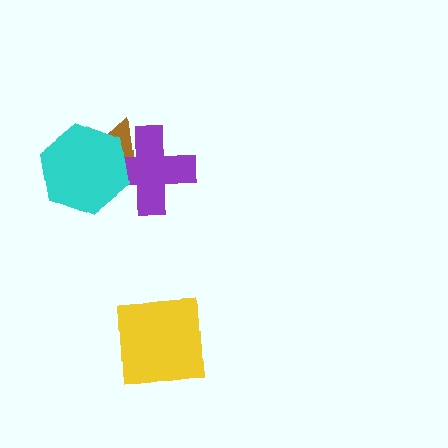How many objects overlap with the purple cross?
2 objects overlap with the purple cross.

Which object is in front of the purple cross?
The cyan hexagon is in front of the purple cross.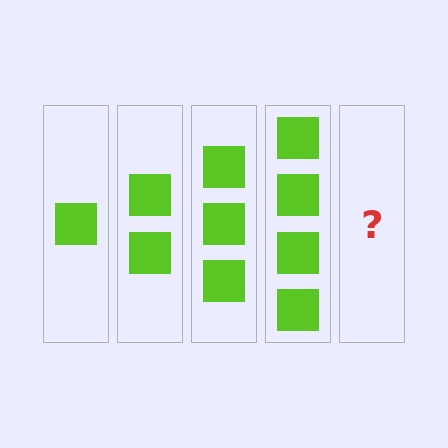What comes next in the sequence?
The next element should be 5 squares.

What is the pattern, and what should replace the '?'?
The pattern is that each step adds one more square. The '?' should be 5 squares.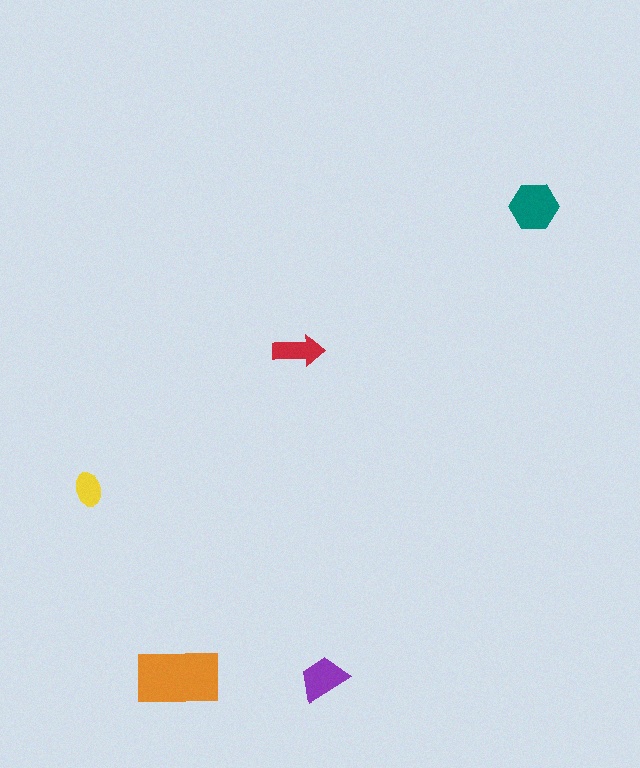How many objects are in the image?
There are 5 objects in the image.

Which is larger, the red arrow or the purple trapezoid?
The purple trapezoid.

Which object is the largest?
The orange rectangle.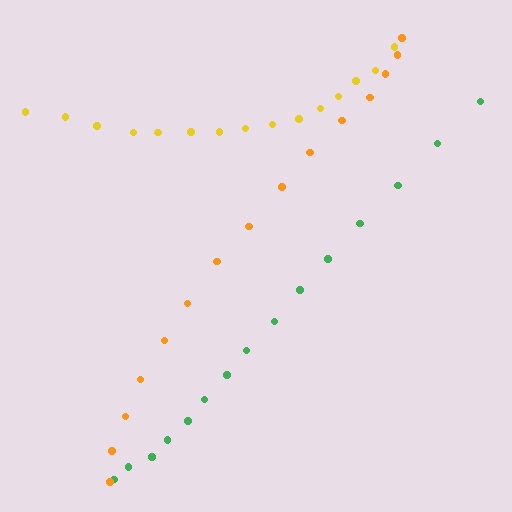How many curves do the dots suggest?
There are 3 distinct paths.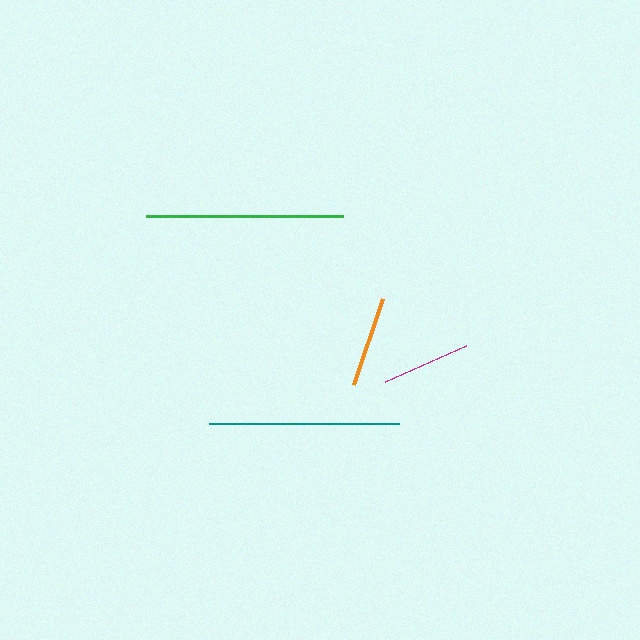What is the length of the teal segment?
The teal segment is approximately 190 pixels long.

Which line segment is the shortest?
The magenta line is the shortest at approximately 88 pixels.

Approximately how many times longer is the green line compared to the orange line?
The green line is approximately 2.2 times the length of the orange line.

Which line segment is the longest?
The green line is the longest at approximately 197 pixels.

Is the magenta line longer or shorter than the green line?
The green line is longer than the magenta line.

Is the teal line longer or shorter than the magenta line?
The teal line is longer than the magenta line.